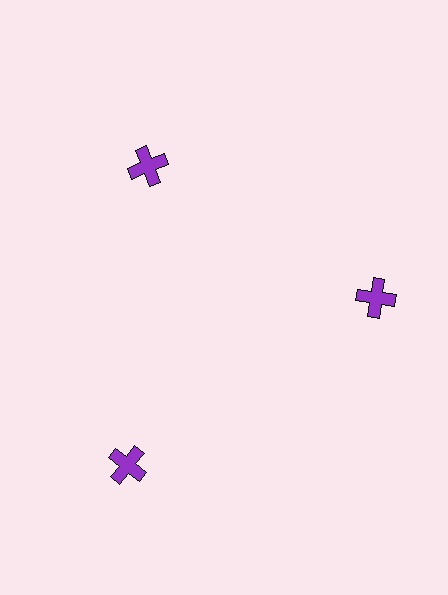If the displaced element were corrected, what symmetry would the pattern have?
It would have 3-fold rotational symmetry — the pattern would map onto itself every 120 degrees.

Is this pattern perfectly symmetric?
No. The 3 purple crosses are arranged in a ring, but one element near the 7 o'clock position is pushed outward from the center, breaking the 3-fold rotational symmetry.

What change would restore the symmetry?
The symmetry would be restored by moving it inward, back onto the ring so that all 3 crosses sit at equal angles and equal distance from the center.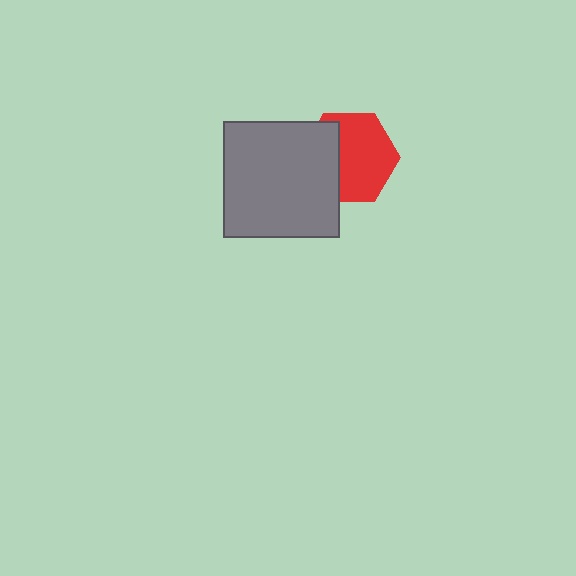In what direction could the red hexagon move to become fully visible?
The red hexagon could move right. That would shift it out from behind the gray square entirely.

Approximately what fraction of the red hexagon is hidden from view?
Roughly 35% of the red hexagon is hidden behind the gray square.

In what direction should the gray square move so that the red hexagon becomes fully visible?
The gray square should move left. That is the shortest direction to clear the overlap and leave the red hexagon fully visible.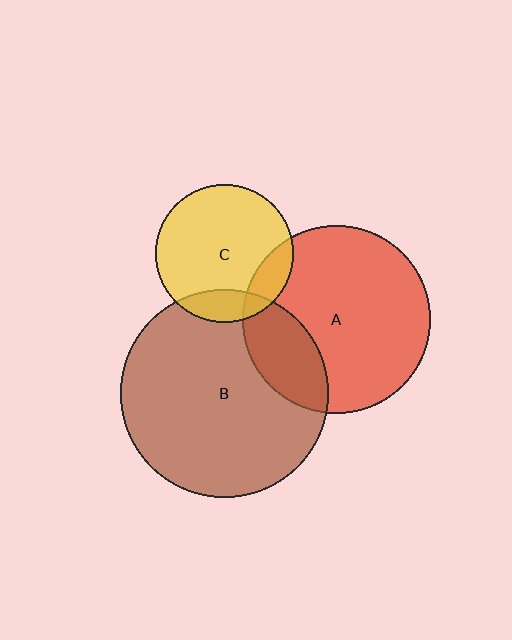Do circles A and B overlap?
Yes.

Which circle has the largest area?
Circle B (brown).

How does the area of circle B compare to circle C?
Approximately 2.3 times.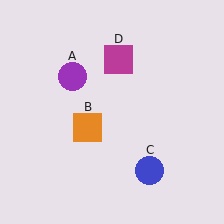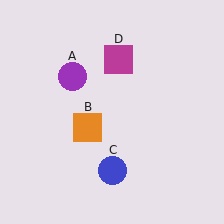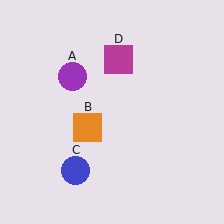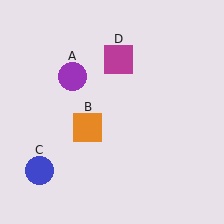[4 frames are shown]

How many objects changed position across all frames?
1 object changed position: blue circle (object C).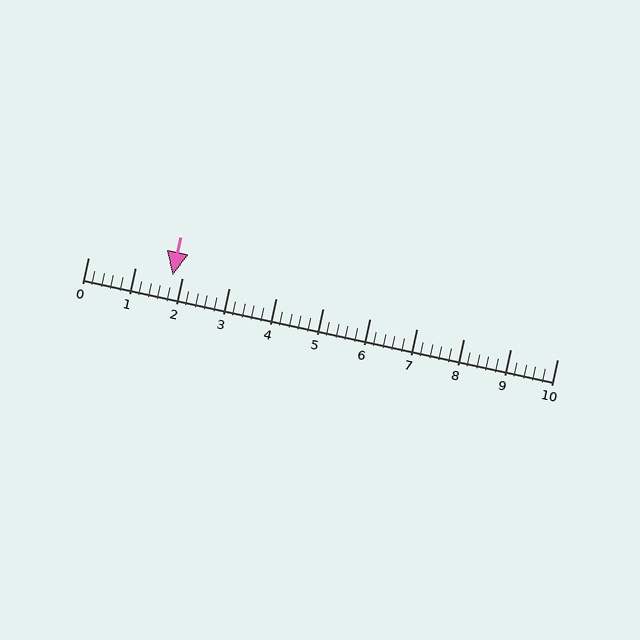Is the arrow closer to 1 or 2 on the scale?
The arrow is closer to 2.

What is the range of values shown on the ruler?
The ruler shows values from 0 to 10.